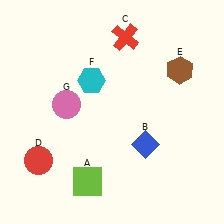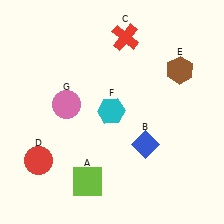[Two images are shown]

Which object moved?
The cyan hexagon (F) moved down.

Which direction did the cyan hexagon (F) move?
The cyan hexagon (F) moved down.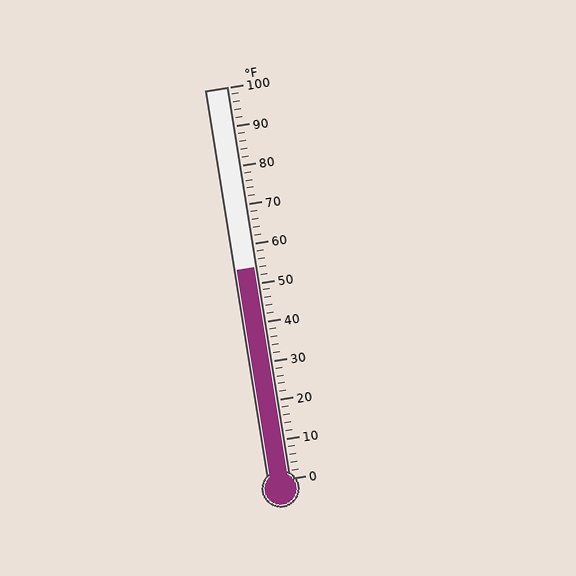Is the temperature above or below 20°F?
The temperature is above 20°F.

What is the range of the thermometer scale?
The thermometer scale ranges from 0°F to 100°F.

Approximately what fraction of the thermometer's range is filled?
The thermometer is filled to approximately 55% of its range.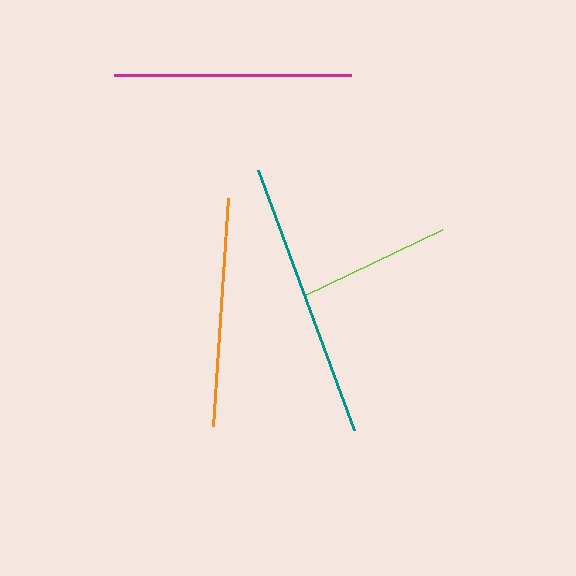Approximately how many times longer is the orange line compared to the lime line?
The orange line is approximately 1.5 times the length of the lime line.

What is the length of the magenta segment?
The magenta segment is approximately 237 pixels long.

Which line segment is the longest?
The teal line is the longest at approximately 277 pixels.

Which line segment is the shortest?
The lime line is the shortest at approximately 153 pixels.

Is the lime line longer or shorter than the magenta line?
The magenta line is longer than the lime line.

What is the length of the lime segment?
The lime segment is approximately 153 pixels long.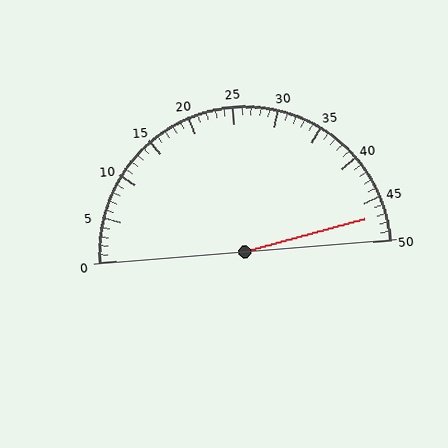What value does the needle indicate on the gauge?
The needle indicates approximately 47.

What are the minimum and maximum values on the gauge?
The gauge ranges from 0 to 50.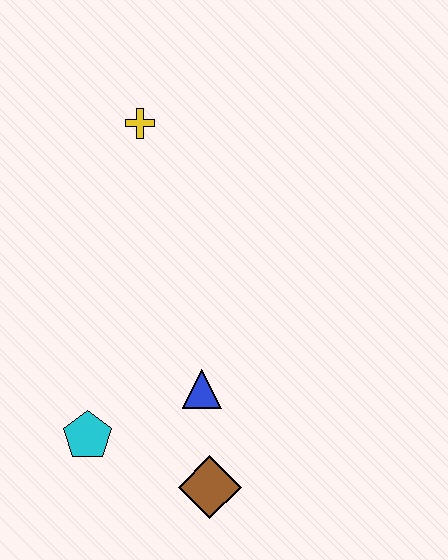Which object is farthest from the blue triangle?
The yellow cross is farthest from the blue triangle.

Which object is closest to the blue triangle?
The brown diamond is closest to the blue triangle.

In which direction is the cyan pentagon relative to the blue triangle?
The cyan pentagon is to the left of the blue triangle.